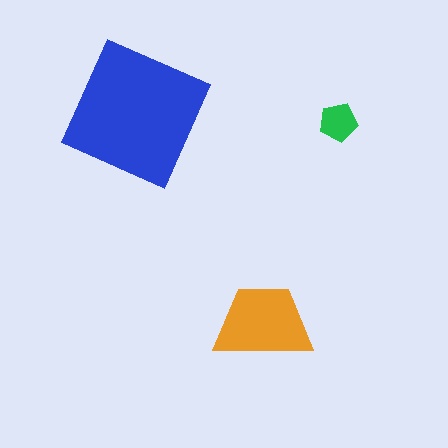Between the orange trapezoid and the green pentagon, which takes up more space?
The orange trapezoid.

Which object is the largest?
The blue square.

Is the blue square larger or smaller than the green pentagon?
Larger.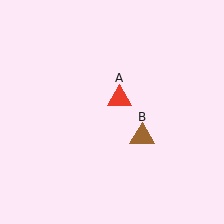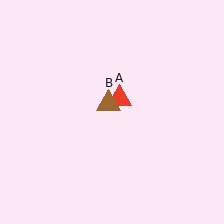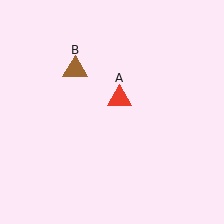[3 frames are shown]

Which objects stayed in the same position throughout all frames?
Red triangle (object A) remained stationary.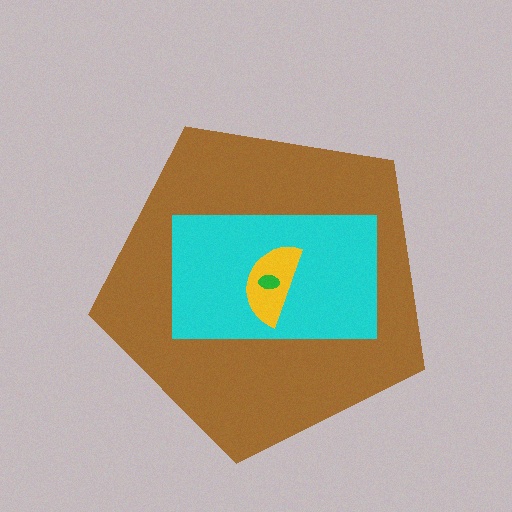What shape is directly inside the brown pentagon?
The cyan rectangle.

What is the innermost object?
The green ellipse.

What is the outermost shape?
The brown pentagon.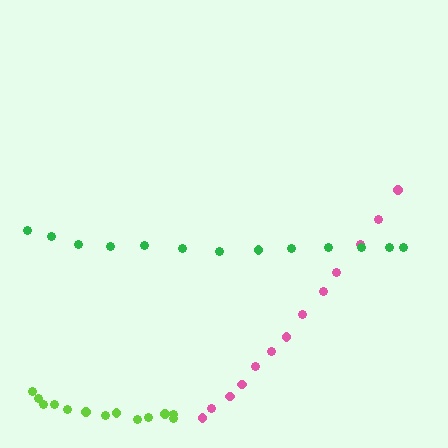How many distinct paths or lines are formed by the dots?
There are 3 distinct paths.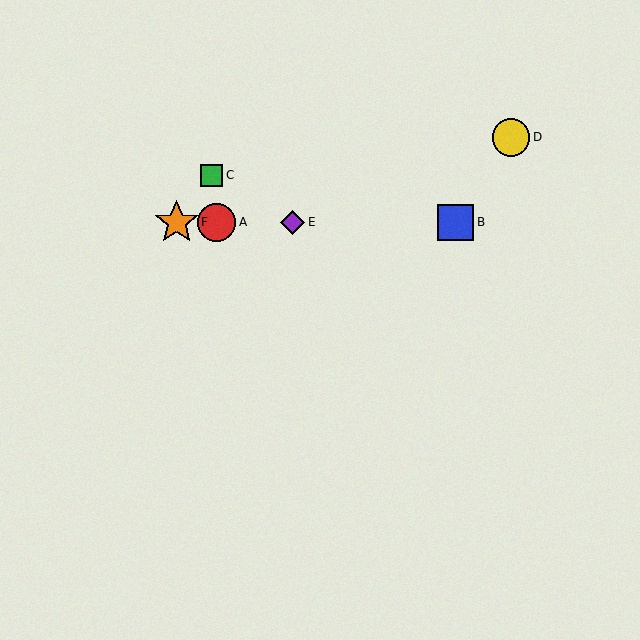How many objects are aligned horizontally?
4 objects (A, B, E, F) are aligned horizontally.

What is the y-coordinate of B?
Object B is at y≈222.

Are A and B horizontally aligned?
Yes, both are at y≈222.